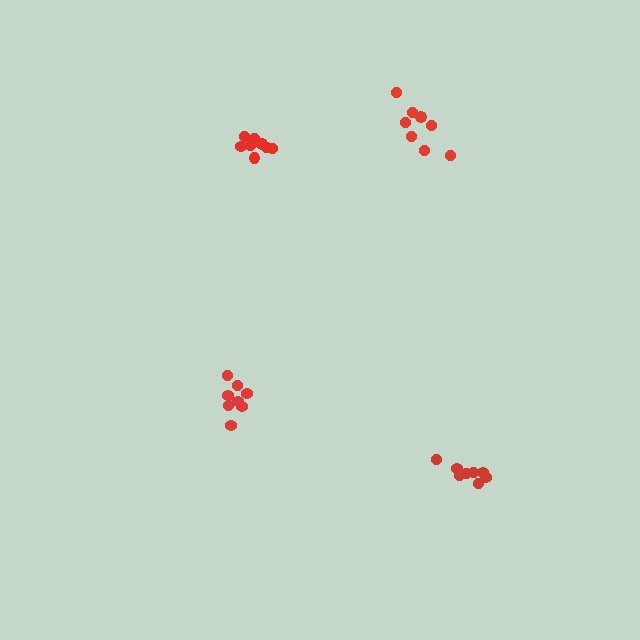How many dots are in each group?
Group 1: 8 dots, Group 2: 8 dots, Group 3: 8 dots, Group 4: 9 dots (33 total).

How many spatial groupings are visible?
There are 4 spatial groupings.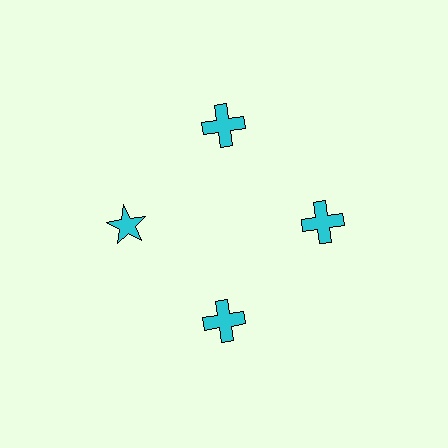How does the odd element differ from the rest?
It has a different shape: star instead of cross.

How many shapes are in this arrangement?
There are 4 shapes arranged in a ring pattern.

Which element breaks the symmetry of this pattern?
The cyan star at roughly the 9 o'clock position breaks the symmetry. All other shapes are cyan crosses.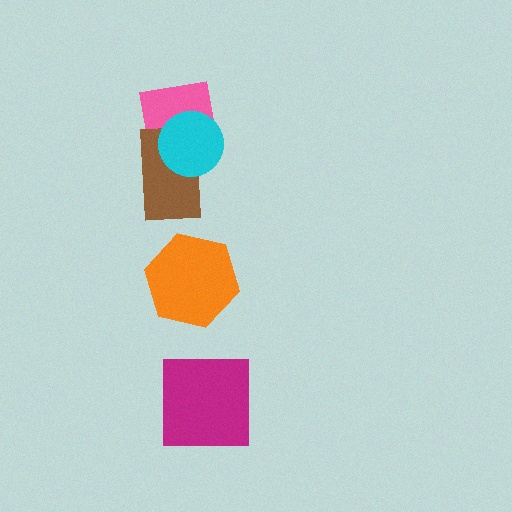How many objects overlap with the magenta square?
0 objects overlap with the magenta square.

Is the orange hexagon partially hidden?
No, no other shape covers it.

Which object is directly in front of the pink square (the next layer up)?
The brown rectangle is directly in front of the pink square.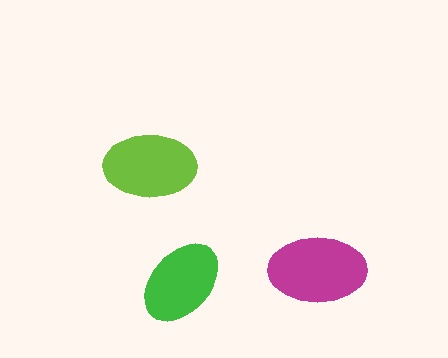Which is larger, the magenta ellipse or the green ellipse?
The magenta one.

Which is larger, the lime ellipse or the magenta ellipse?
The magenta one.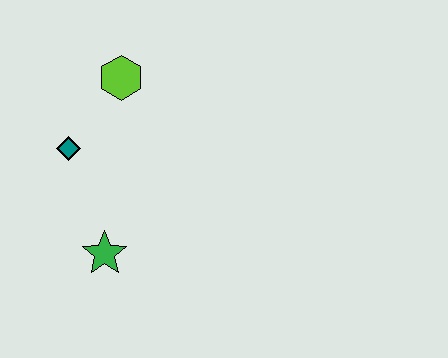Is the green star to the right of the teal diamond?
Yes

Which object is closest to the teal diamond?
The lime hexagon is closest to the teal diamond.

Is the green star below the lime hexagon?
Yes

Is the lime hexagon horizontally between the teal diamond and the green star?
No